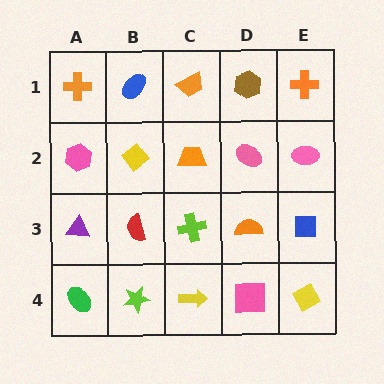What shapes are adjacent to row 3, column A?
A pink hexagon (row 2, column A), a green ellipse (row 4, column A), a red semicircle (row 3, column B).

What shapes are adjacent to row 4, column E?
A blue square (row 3, column E), a pink square (row 4, column D).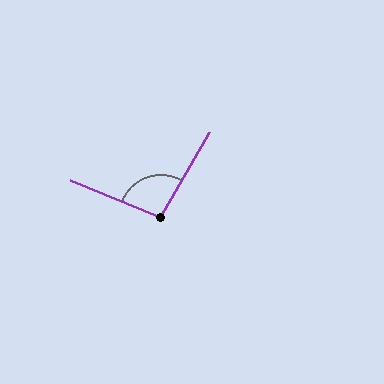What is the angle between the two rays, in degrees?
Approximately 97 degrees.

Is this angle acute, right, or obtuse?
It is obtuse.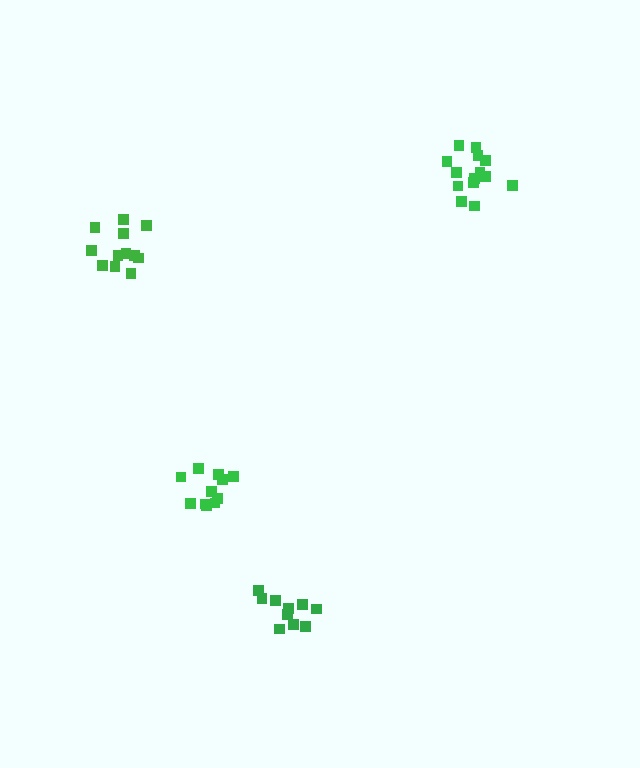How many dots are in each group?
Group 1: 12 dots, Group 2: 10 dots, Group 3: 11 dots, Group 4: 14 dots (47 total).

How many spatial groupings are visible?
There are 4 spatial groupings.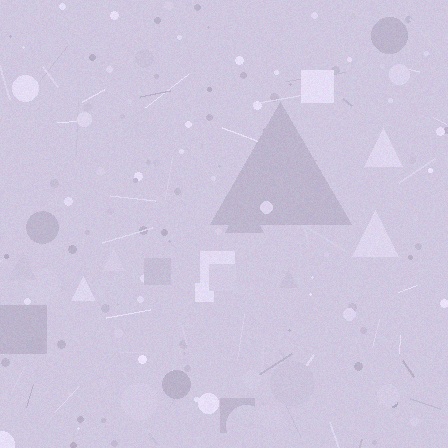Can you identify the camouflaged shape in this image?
The camouflaged shape is a triangle.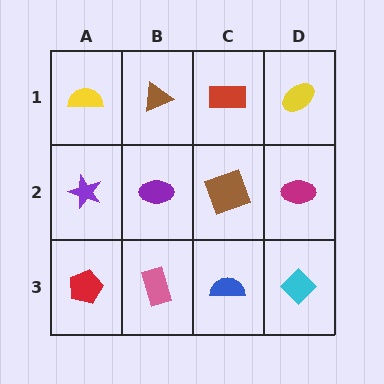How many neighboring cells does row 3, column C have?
3.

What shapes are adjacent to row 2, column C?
A red rectangle (row 1, column C), a blue semicircle (row 3, column C), a purple ellipse (row 2, column B), a magenta ellipse (row 2, column D).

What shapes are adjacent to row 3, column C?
A brown square (row 2, column C), a pink rectangle (row 3, column B), a cyan diamond (row 3, column D).